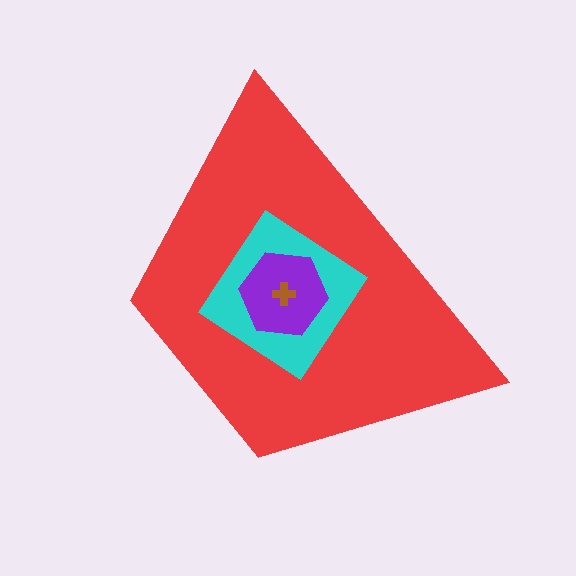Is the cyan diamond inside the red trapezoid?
Yes.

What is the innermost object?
The brown cross.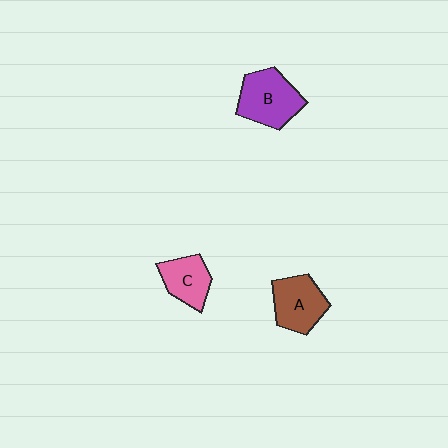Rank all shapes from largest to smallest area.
From largest to smallest: B (purple), A (brown), C (pink).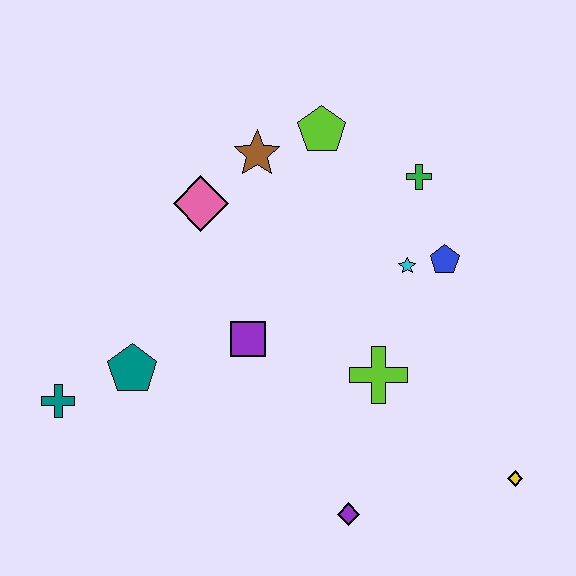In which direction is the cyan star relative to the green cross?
The cyan star is below the green cross.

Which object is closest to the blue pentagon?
The cyan star is closest to the blue pentagon.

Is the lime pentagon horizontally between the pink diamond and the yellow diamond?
Yes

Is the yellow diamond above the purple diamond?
Yes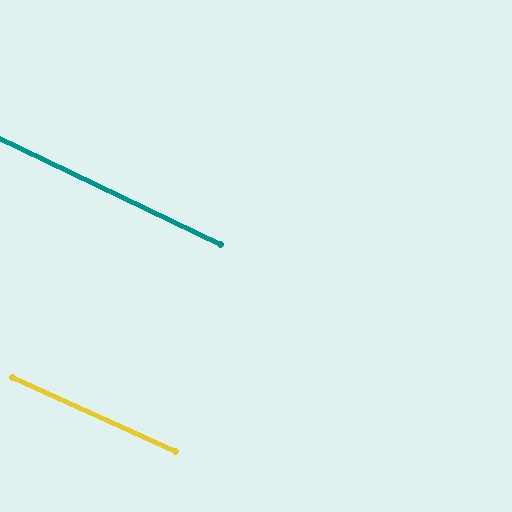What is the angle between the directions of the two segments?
Approximately 1 degree.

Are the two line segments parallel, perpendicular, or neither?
Parallel — their directions differ by only 0.9°.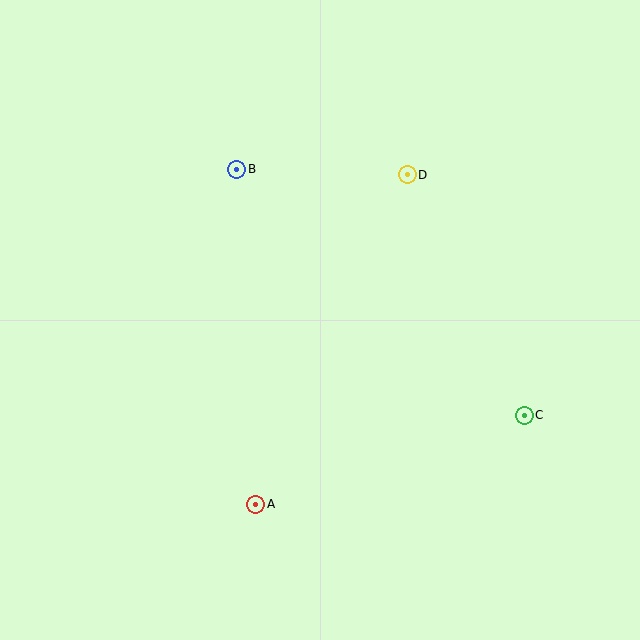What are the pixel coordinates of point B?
Point B is at (237, 169).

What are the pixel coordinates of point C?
Point C is at (524, 415).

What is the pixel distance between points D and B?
The distance between D and B is 170 pixels.